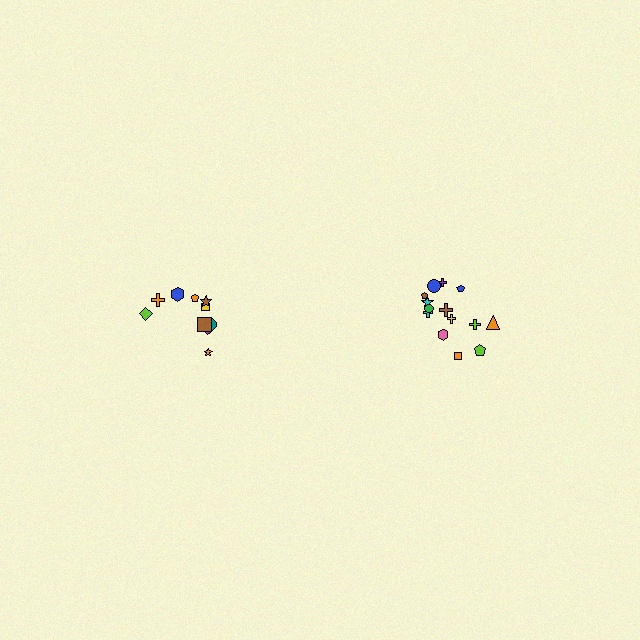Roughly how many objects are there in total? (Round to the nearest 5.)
Roughly 25 objects in total.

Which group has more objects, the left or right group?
The right group.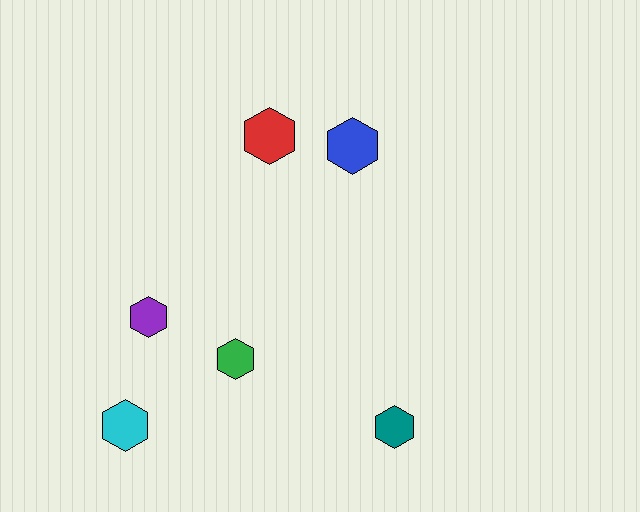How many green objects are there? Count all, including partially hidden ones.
There is 1 green object.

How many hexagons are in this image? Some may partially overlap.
There are 6 hexagons.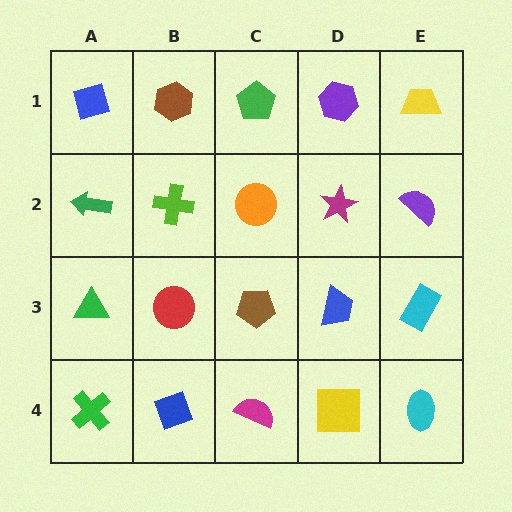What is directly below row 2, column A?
A green triangle.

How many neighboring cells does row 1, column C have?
3.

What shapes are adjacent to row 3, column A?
A green arrow (row 2, column A), a green cross (row 4, column A), a red circle (row 3, column B).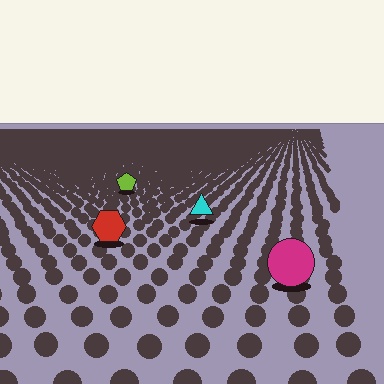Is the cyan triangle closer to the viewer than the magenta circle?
No. The magenta circle is closer — you can tell from the texture gradient: the ground texture is coarser near it.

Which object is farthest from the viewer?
The lime pentagon is farthest from the viewer. It appears smaller and the ground texture around it is denser.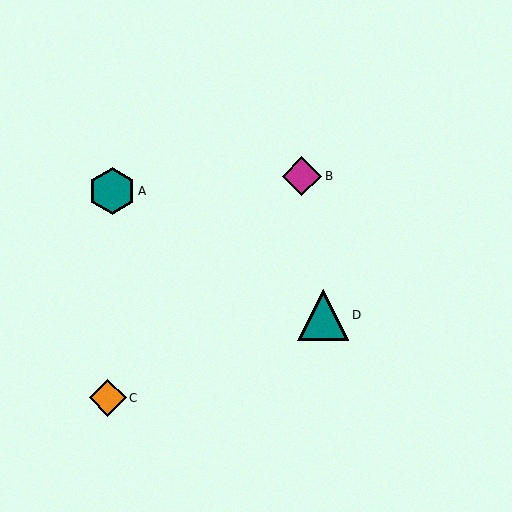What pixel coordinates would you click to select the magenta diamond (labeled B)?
Click at (302, 176) to select the magenta diamond B.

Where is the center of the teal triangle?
The center of the teal triangle is at (323, 315).